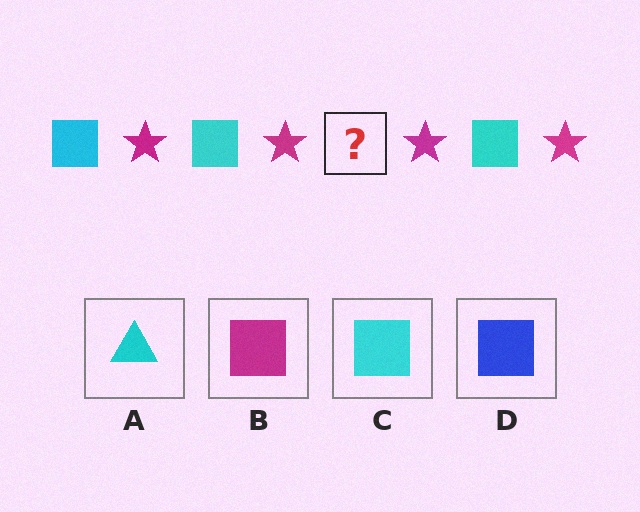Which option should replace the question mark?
Option C.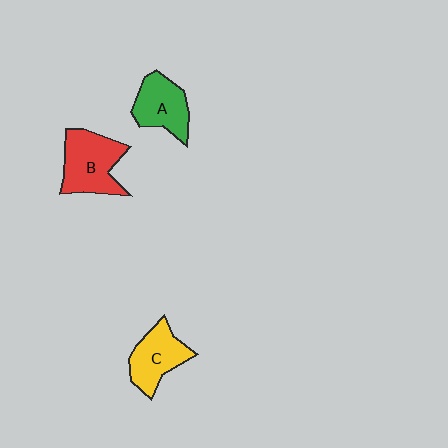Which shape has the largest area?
Shape B (red).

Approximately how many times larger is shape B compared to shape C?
Approximately 1.2 times.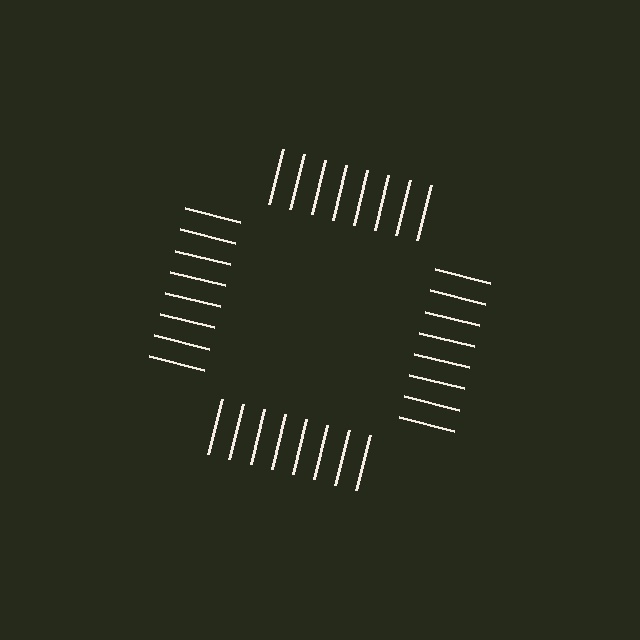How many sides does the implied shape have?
4 sides — the line-ends trace a square.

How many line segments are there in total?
32 — 8 along each of the 4 edges.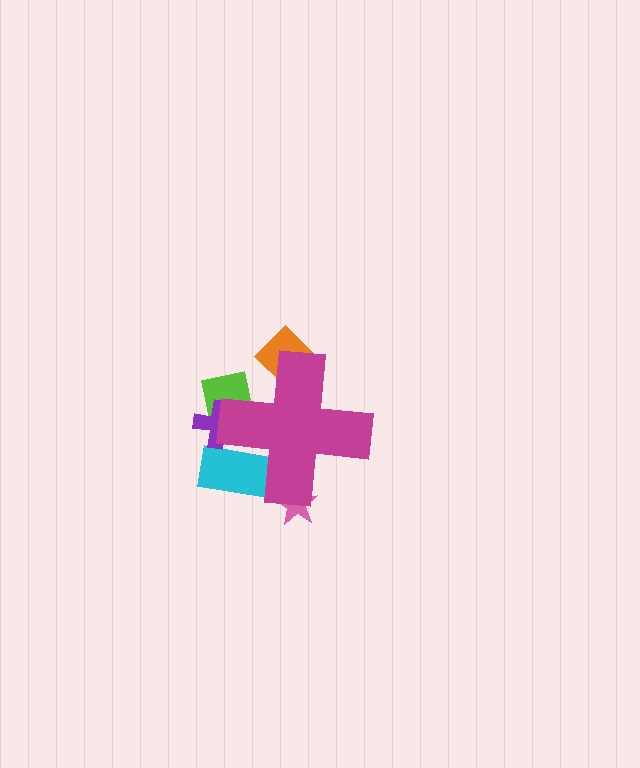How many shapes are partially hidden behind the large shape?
5 shapes are partially hidden.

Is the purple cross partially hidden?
Yes, the purple cross is partially hidden behind the magenta cross.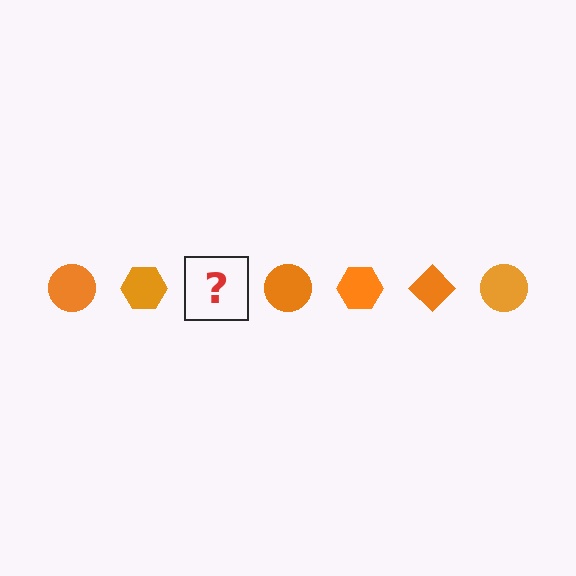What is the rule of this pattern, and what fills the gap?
The rule is that the pattern cycles through circle, hexagon, diamond shapes in orange. The gap should be filled with an orange diamond.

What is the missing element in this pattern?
The missing element is an orange diamond.